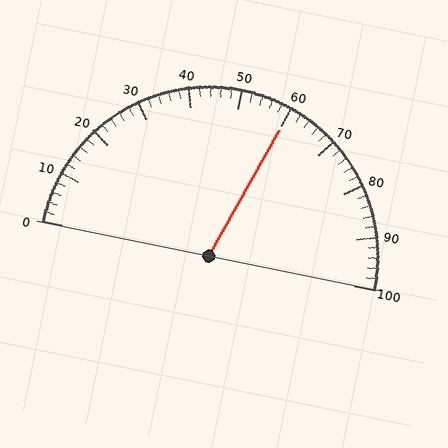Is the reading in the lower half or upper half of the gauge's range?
The reading is in the upper half of the range (0 to 100).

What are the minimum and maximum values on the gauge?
The gauge ranges from 0 to 100.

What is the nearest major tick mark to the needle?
The nearest major tick mark is 60.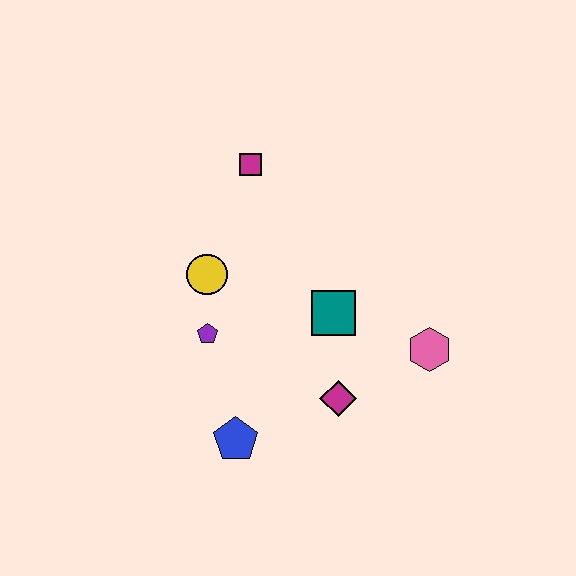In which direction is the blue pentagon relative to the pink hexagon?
The blue pentagon is to the left of the pink hexagon.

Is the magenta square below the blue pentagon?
No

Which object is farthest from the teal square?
The magenta square is farthest from the teal square.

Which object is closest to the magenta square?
The yellow circle is closest to the magenta square.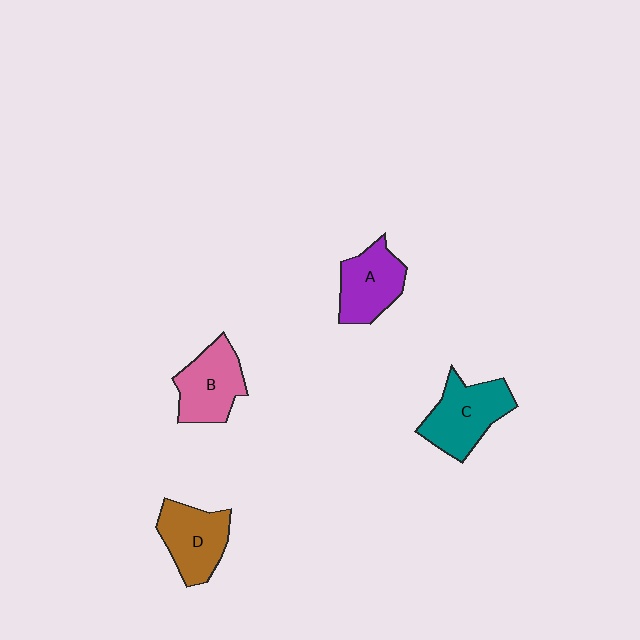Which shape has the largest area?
Shape C (teal).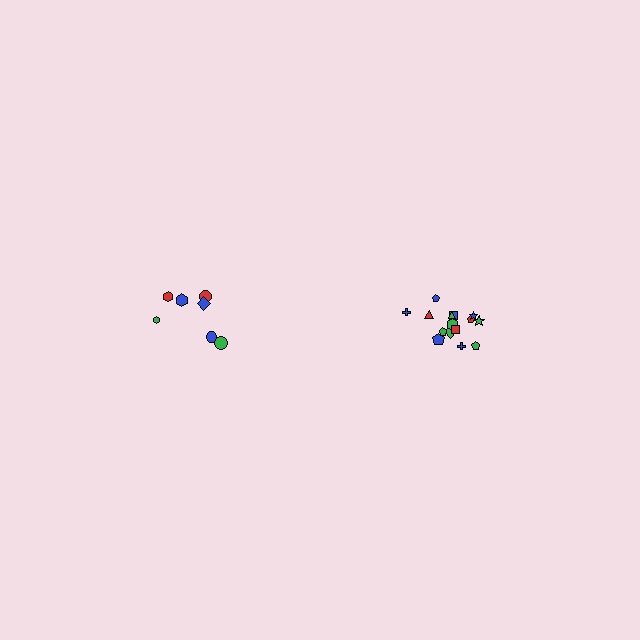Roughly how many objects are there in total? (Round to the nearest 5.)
Roughly 20 objects in total.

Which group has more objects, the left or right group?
The right group.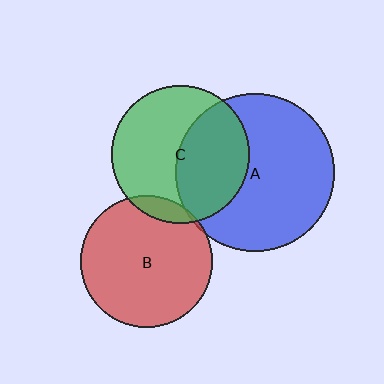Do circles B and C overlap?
Yes.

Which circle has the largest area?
Circle A (blue).